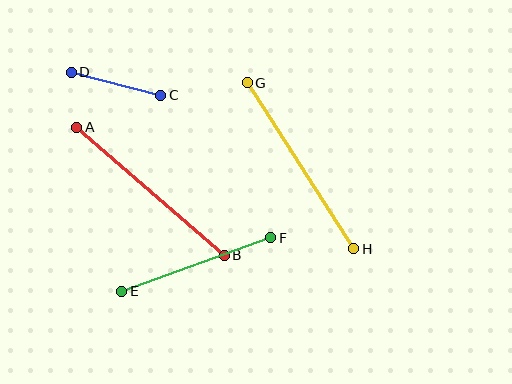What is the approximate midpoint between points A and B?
The midpoint is at approximately (151, 191) pixels.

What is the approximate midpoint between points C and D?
The midpoint is at approximately (116, 84) pixels.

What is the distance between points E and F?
The distance is approximately 159 pixels.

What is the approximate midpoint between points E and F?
The midpoint is at approximately (196, 265) pixels.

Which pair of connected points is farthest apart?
Points G and H are farthest apart.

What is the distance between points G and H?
The distance is approximately 197 pixels.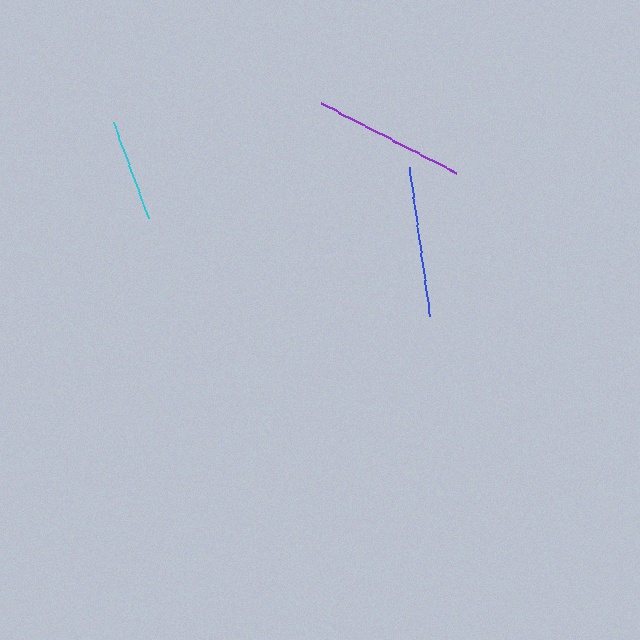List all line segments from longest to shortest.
From longest to shortest: purple, blue, cyan.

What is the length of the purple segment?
The purple segment is approximately 152 pixels long.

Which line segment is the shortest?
The cyan line is the shortest at approximately 101 pixels.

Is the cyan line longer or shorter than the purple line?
The purple line is longer than the cyan line.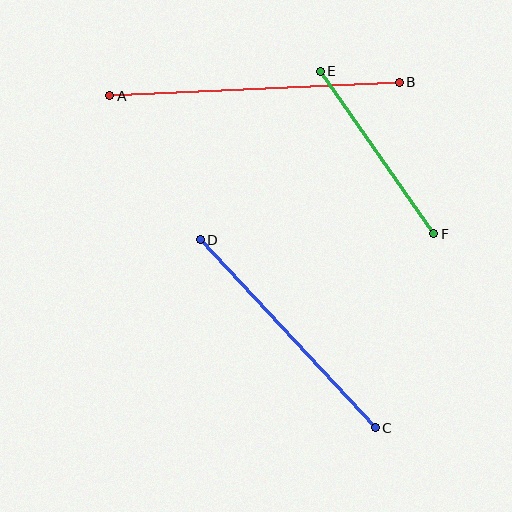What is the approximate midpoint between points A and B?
The midpoint is at approximately (254, 89) pixels.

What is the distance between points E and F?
The distance is approximately 198 pixels.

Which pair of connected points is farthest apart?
Points A and B are farthest apart.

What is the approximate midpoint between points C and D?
The midpoint is at approximately (288, 334) pixels.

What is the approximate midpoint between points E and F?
The midpoint is at approximately (377, 152) pixels.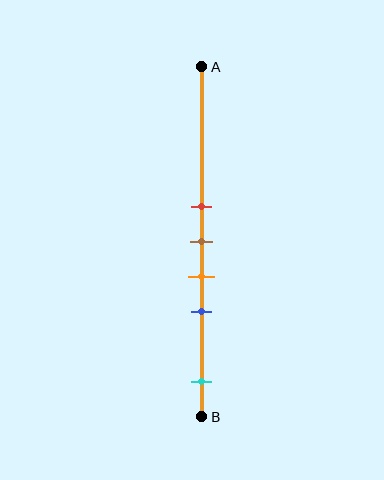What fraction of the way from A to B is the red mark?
The red mark is approximately 40% (0.4) of the way from A to B.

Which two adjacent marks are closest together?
The red and brown marks are the closest adjacent pair.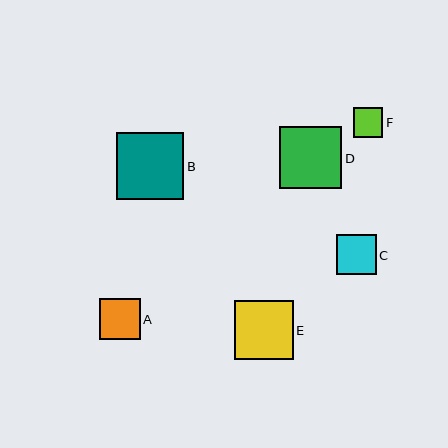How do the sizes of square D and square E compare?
Square D and square E are approximately the same size.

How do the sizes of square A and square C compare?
Square A and square C are approximately the same size.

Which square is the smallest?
Square F is the smallest with a size of approximately 30 pixels.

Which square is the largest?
Square B is the largest with a size of approximately 67 pixels.